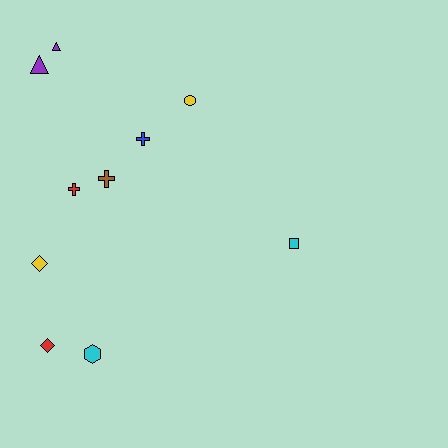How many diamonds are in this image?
There are 2 diamonds.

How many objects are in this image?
There are 10 objects.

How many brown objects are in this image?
There is 1 brown object.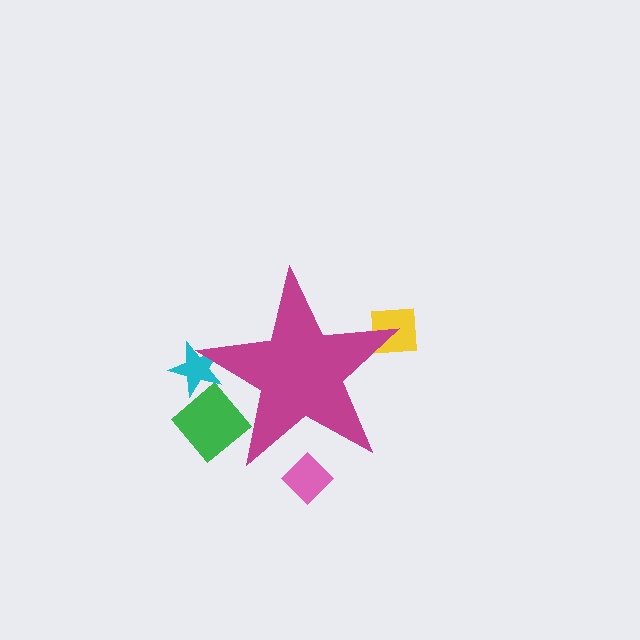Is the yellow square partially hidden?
Yes, the yellow square is partially hidden behind the magenta star.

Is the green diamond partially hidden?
Yes, the green diamond is partially hidden behind the magenta star.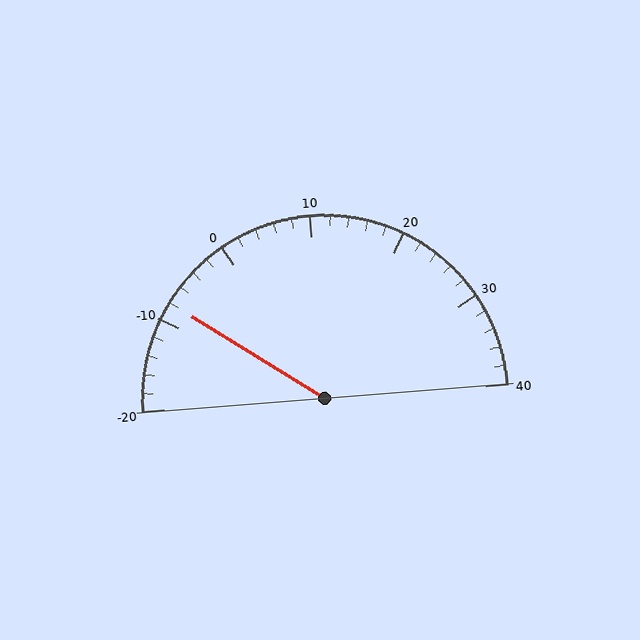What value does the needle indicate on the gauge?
The needle indicates approximately -8.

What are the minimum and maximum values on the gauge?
The gauge ranges from -20 to 40.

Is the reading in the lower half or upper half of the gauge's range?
The reading is in the lower half of the range (-20 to 40).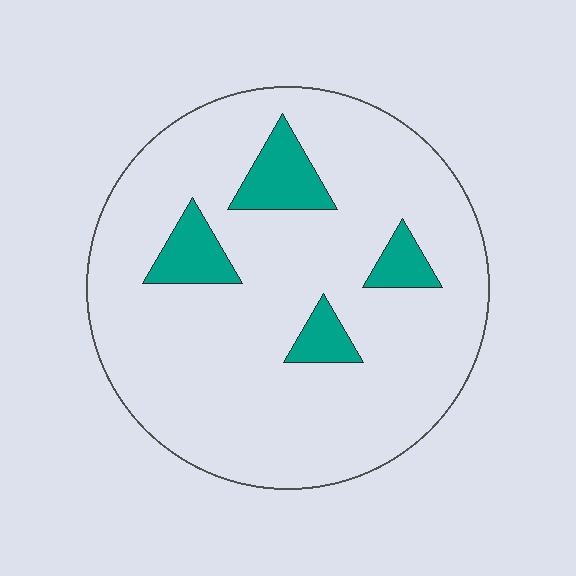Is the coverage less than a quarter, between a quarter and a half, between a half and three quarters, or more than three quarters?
Less than a quarter.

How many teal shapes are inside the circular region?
4.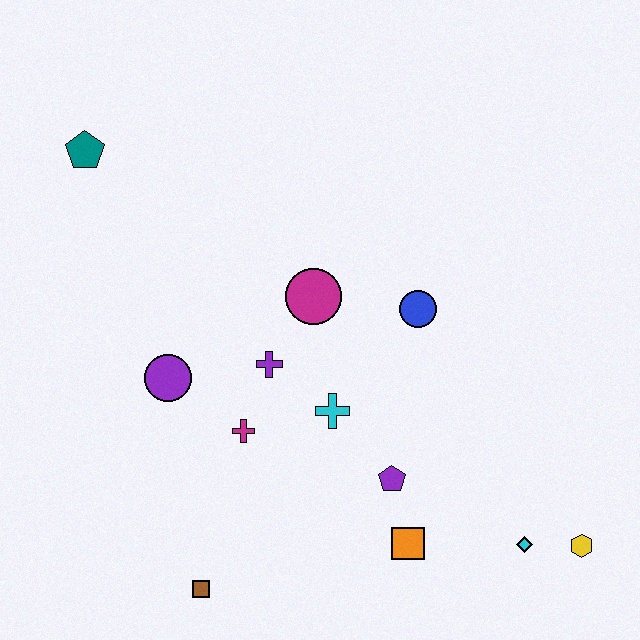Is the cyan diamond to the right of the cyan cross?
Yes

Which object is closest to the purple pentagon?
The orange square is closest to the purple pentagon.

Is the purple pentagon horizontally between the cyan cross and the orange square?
Yes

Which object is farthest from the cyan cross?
The teal pentagon is farthest from the cyan cross.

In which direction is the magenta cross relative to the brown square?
The magenta cross is above the brown square.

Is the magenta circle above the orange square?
Yes